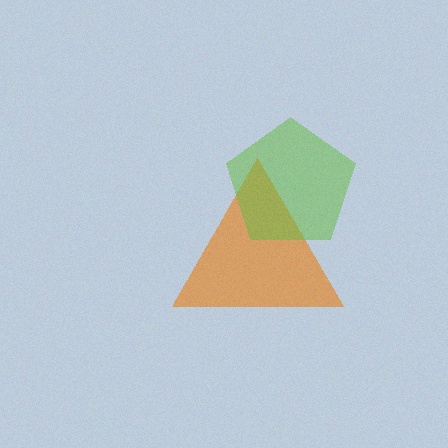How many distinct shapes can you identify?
There are 2 distinct shapes: an orange triangle, a lime pentagon.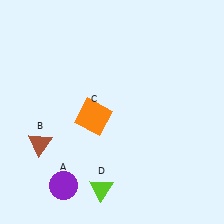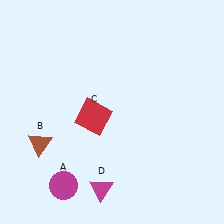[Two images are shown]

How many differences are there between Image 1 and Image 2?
There are 3 differences between the two images.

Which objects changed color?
A changed from purple to magenta. C changed from orange to red. D changed from lime to magenta.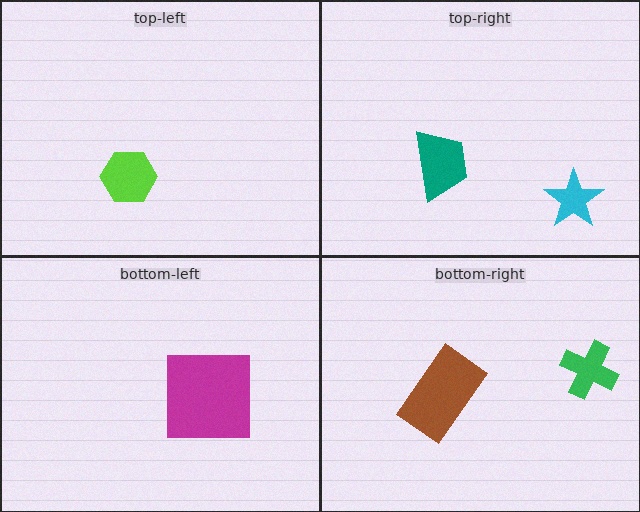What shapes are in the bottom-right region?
The green cross, the brown rectangle.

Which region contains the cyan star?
The top-right region.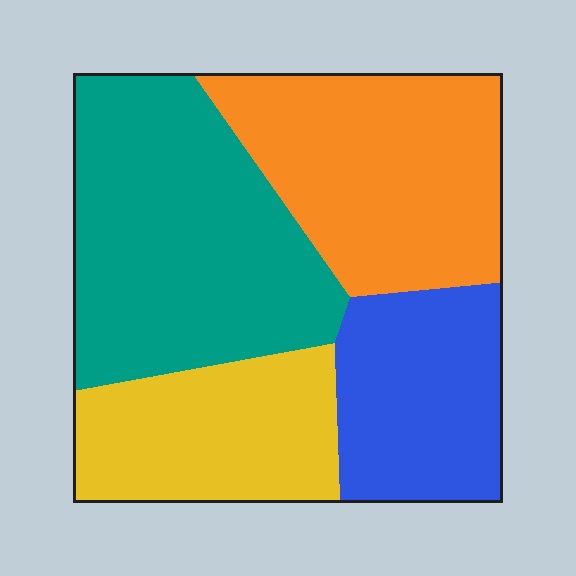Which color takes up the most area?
Teal, at roughly 35%.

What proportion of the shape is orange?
Orange takes up between a quarter and a half of the shape.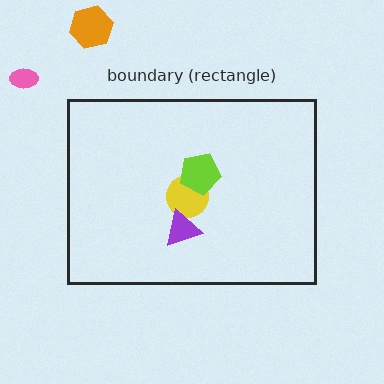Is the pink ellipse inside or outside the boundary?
Outside.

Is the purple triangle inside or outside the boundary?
Inside.